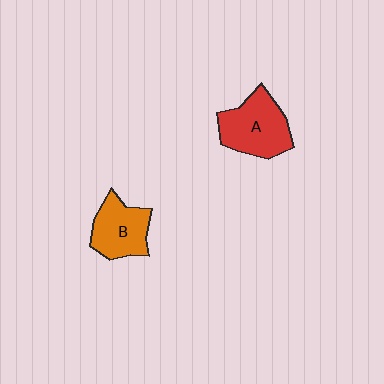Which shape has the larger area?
Shape A (red).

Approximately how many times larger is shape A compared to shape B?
Approximately 1.2 times.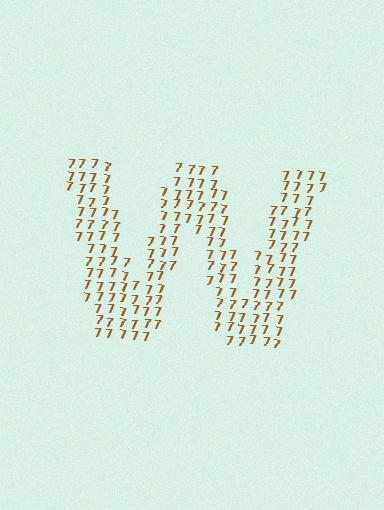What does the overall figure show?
The overall figure shows the letter W.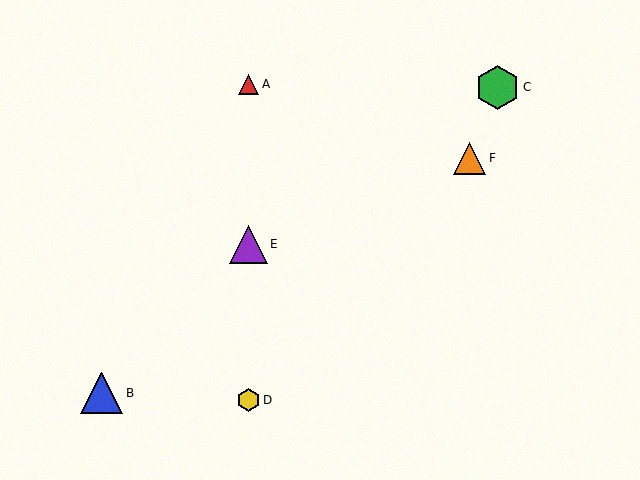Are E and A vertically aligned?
Yes, both are at x≈248.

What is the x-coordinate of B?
Object B is at x≈102.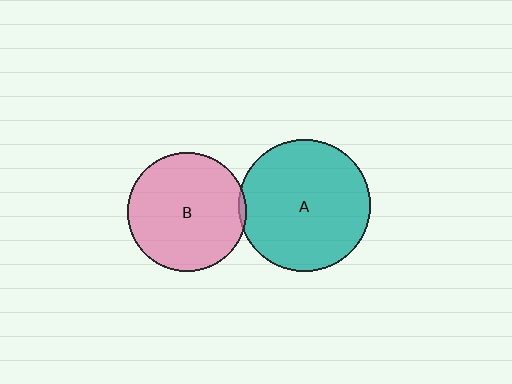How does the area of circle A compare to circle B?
Approximately 1.2 times.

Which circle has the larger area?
Circle A (teal).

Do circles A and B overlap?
Yes.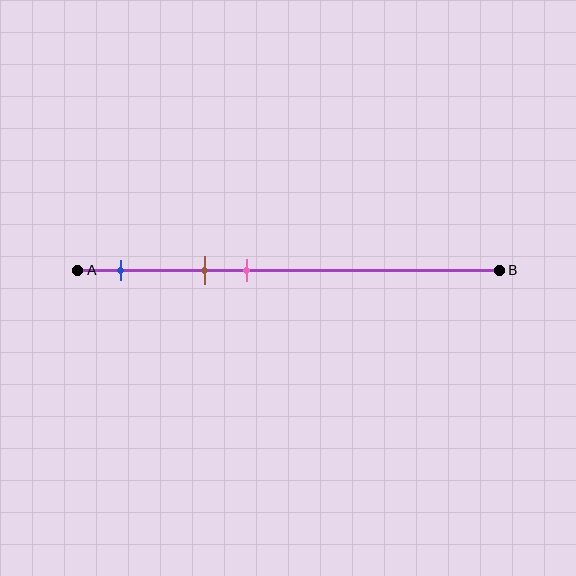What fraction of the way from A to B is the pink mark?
The pink mark is approximately 40% (0.4) of the way from A to B.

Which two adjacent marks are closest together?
The brown and pink marks are the closest adjacent pair.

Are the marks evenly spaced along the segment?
Yes, the marks are approximately evenly spaced.